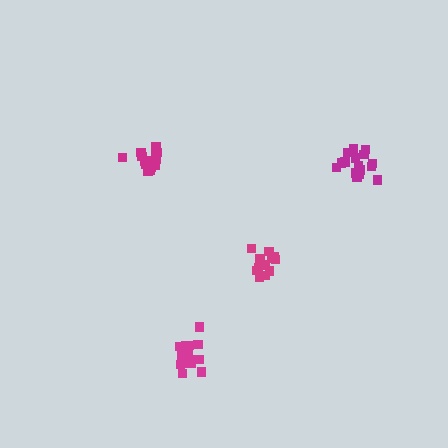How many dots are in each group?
Group 1: 17 dots, Group 2: 18 dots, Group 3: 13 dots, Group 4: 16 dots (64 total).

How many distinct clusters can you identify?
There are 4 distinct clusters.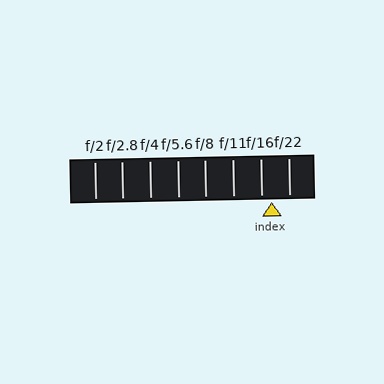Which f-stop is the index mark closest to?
The index mark is closest to f/16.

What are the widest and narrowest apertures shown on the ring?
The widest aperture shown is f/2 and the narrowest is f/22.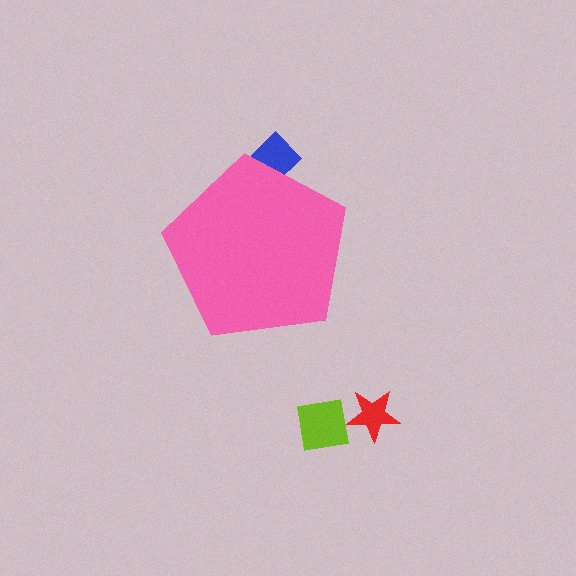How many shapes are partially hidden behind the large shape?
1 shape is partially hidden.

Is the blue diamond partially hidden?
Yes, the blue diamond is partially hidden behind the pink pentagon.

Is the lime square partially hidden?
No, the lime square is fully visible.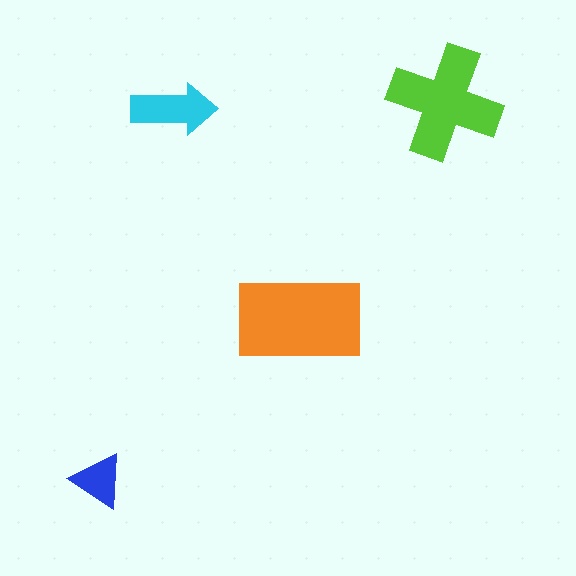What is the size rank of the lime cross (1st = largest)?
2nd.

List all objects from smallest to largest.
The blue triangle, the cyan arrow, the lime cross, the orange rectangle.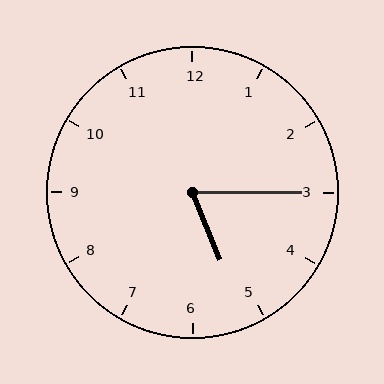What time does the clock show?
5:15.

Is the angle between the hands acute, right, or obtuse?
It is acute.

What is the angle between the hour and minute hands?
Approximately 68 degrees.